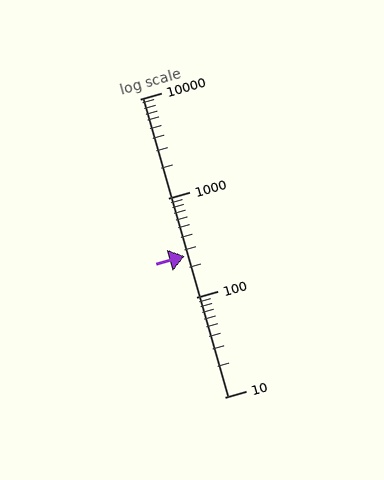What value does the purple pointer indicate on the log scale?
The pointer indicates approximately 260.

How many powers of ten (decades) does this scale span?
The scale spans 3 decades, from 10 to 10000.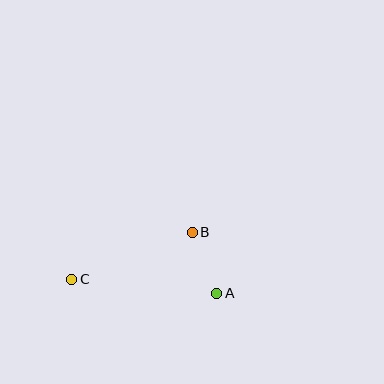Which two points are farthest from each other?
Points A and C are farthest from each other.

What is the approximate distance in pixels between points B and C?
The distance between B and C is approximately 129 pixels.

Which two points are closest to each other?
Points A and B are closest to each other.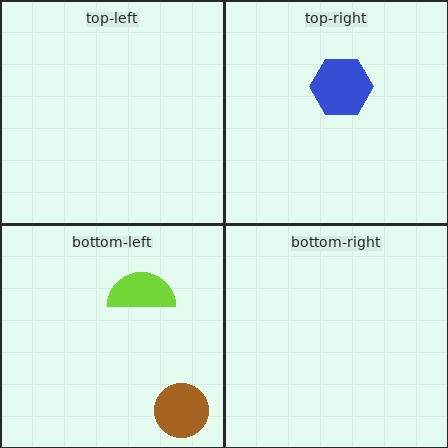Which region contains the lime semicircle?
The bottom-left region.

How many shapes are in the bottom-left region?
2.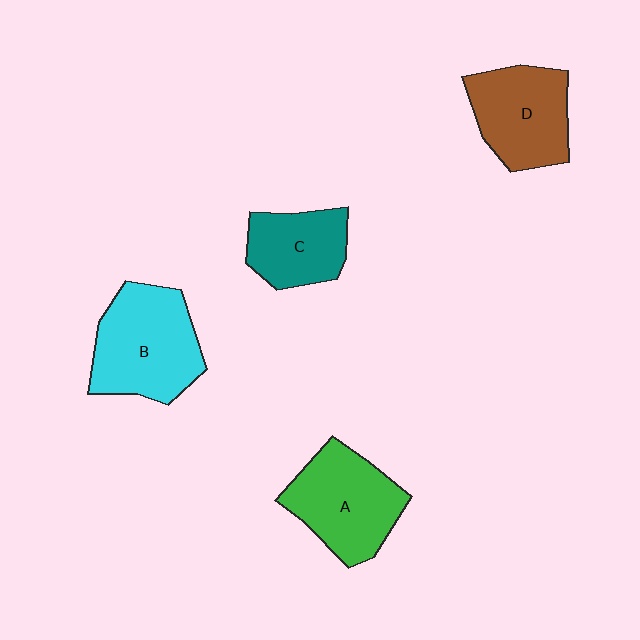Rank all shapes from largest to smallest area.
From largest to smallest: B (cyan), A (green), D (brown), C (teal).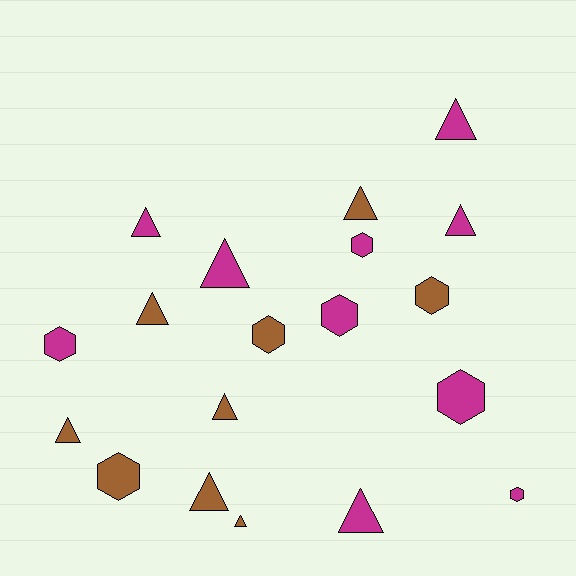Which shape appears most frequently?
Triangle, with 11 objects.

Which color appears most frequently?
Magenta, with 10 objects.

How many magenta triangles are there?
There are 5 magenta triangles.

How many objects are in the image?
There are 19 objects.